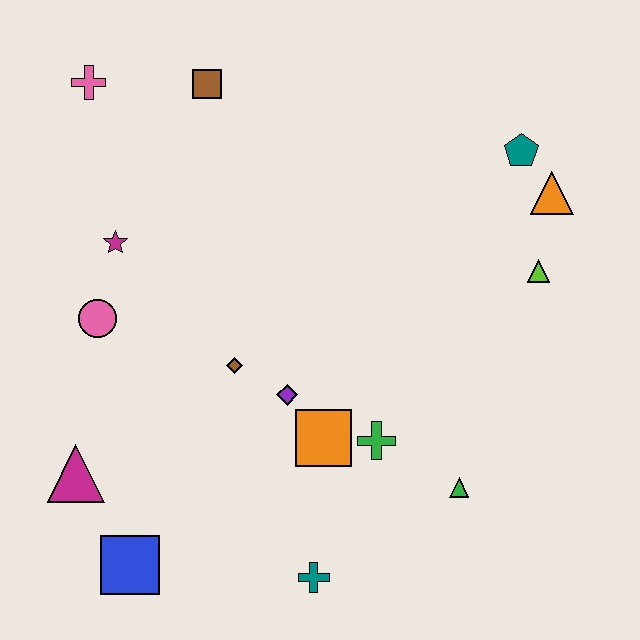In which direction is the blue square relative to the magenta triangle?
The blue square is below the magenta triangle.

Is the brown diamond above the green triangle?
Yes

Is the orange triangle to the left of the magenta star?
No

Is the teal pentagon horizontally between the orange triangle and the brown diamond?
Yes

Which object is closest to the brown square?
The pink cross is closest to the brown square.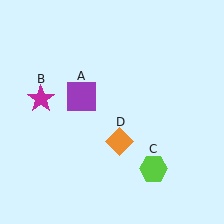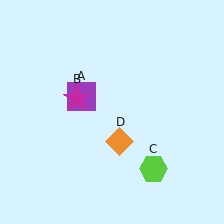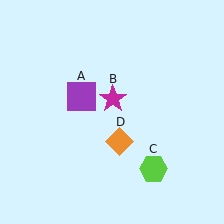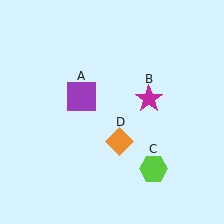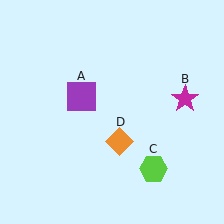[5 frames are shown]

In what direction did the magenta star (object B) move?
The magenta star (object B) moved right.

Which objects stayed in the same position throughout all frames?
Purple square (object A) and lime hexagon (object C) and orange diamond (object D) remained stationary.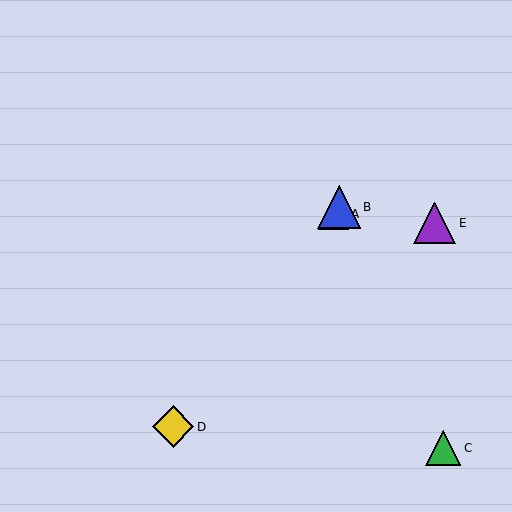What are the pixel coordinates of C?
Object C is at (443, 448).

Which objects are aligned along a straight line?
Objects A, B, D are aligned along a straight line.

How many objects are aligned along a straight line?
3 objects (A, B, D) are aligned along a straight line.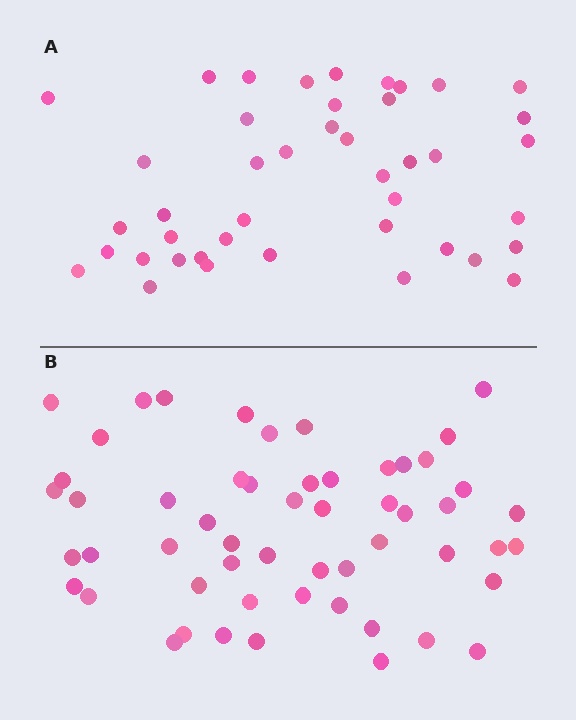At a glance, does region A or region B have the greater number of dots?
Region B (the bottom region) has more dots.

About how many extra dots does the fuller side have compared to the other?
Region B has roughly 12 or so more dots than region A.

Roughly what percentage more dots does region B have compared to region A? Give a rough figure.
About 30% more.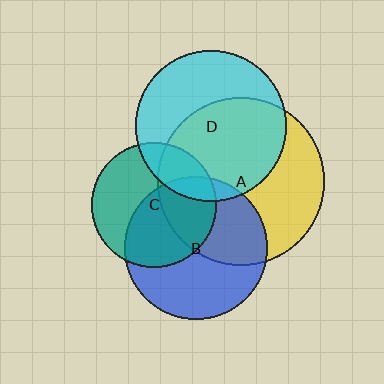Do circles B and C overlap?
Yes.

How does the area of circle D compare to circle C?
Approximately 1.5 times.